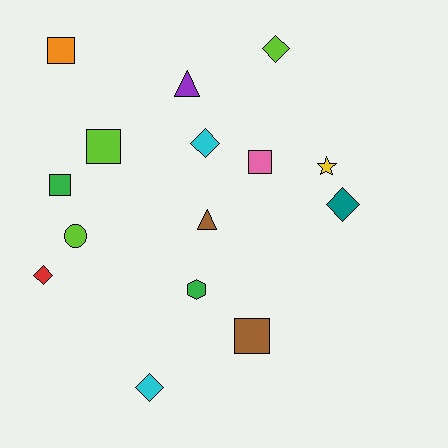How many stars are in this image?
There is 1 star.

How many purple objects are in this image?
There is 1 purple object.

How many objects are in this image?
There are 15 objects.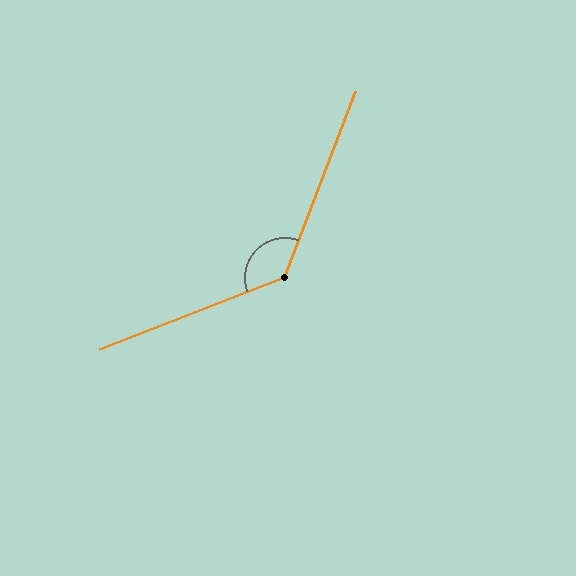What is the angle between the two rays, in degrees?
Approximately 132 degrees.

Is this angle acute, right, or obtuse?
It is obtuse.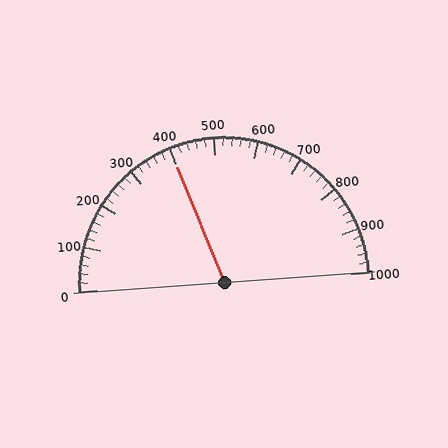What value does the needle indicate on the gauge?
The needle indicates approximately 400.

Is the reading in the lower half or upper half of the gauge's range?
The reading is in the lower half of the range (0 to 1000).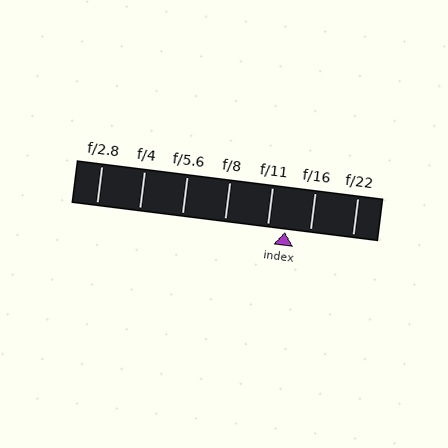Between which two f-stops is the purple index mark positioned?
The index mark is between f/11 and f/16.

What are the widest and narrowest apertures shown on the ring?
The widest aperture shown is f/2.8 and the narrowest is f/22.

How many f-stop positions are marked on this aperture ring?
There are 7 f-stop positions marked.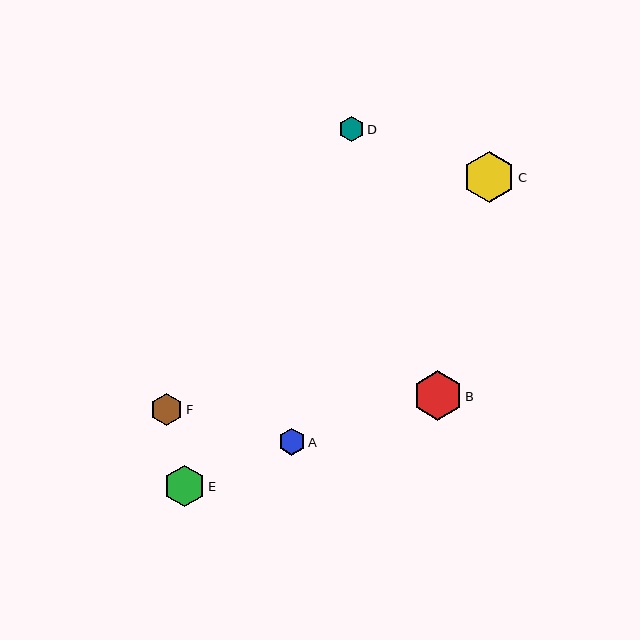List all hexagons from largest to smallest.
From largest to smallest: C, B, E, F, A, D.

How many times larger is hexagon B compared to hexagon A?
Hexagon B is approximately 1.8 times the size of hexagon A.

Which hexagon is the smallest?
Hexagon D is the smallest with a size of approximately 25 pixels.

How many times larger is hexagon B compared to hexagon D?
Hexagon B is approximately 2.0 times the size of hexagon D.